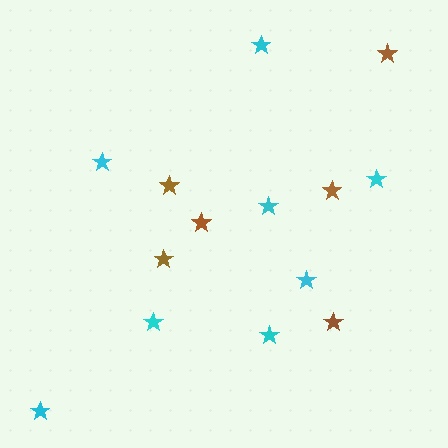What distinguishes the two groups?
There are 2 groups: one group of cyan stars (8) and one group of brown stars (6).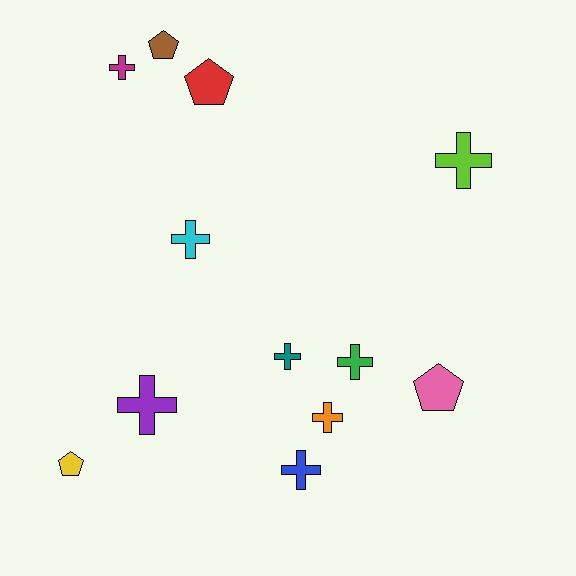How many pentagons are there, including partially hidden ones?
There are 4 pentagons.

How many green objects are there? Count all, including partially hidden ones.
There is 1 green object.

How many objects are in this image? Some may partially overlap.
There are 12 objects.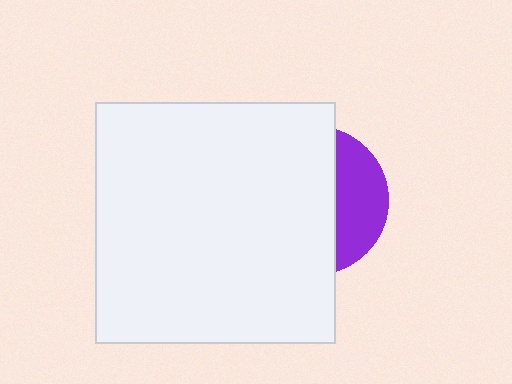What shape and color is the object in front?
The object in front is a white square.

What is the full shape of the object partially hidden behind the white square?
The partially hidden object is a purple circle.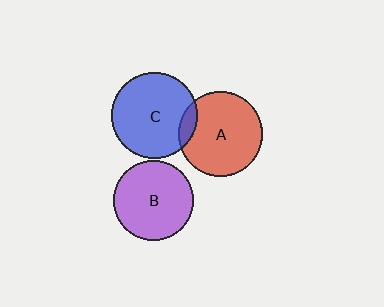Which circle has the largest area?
Circle C (blue).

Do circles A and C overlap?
Yes.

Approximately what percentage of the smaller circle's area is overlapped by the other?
Approximately 10%.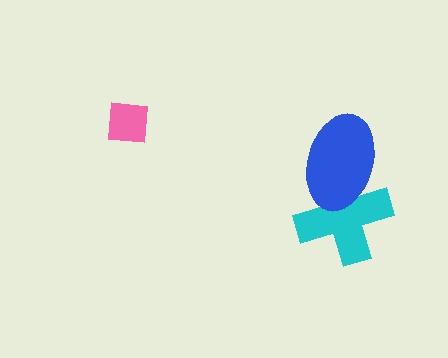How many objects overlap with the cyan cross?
1 object overlaps with the cyan cross.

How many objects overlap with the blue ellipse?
1 object overlaps with the blue ellipse.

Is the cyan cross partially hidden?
Yes, it is partially covered by another shape.